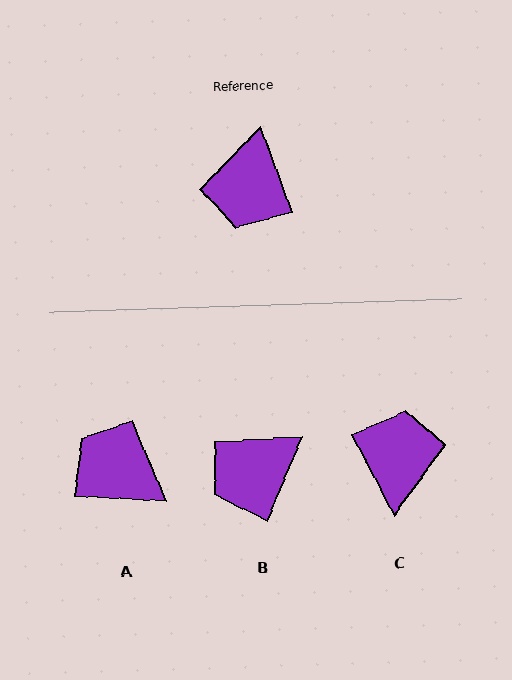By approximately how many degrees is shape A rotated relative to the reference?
Approximately 113 degrees clockwise.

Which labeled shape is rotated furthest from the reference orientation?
C, about 172 degrees away.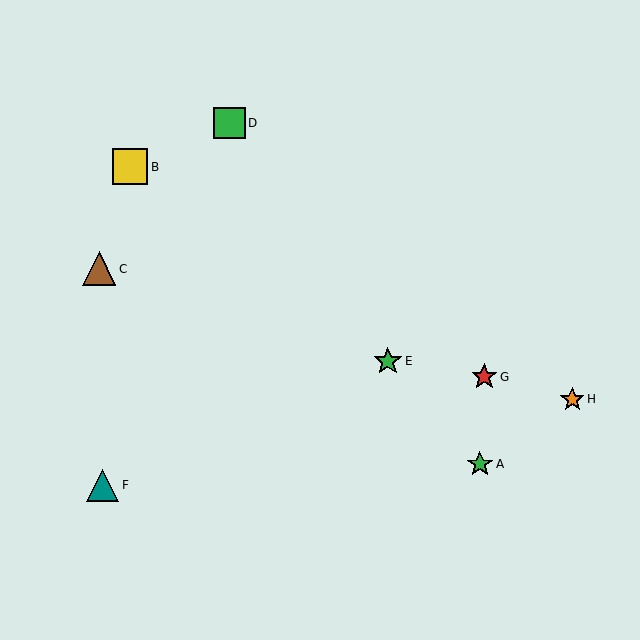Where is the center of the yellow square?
The center of the yellow square is at (130, 167).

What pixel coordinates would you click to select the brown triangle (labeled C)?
Click at (99, 268) to select the brown triangle C.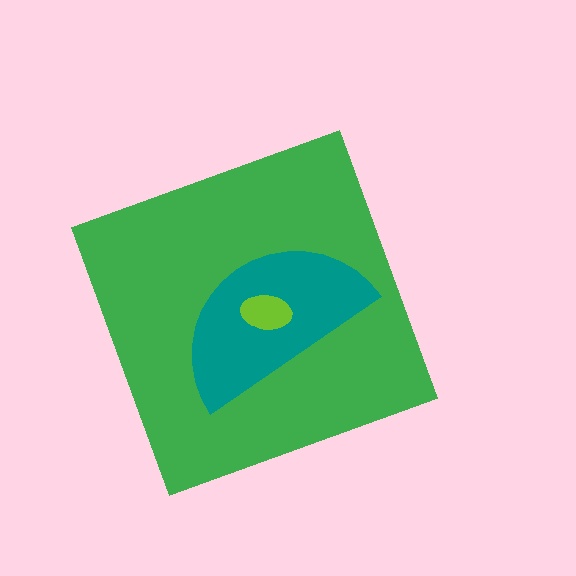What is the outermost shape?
The green diamond.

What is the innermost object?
The lime ellipse.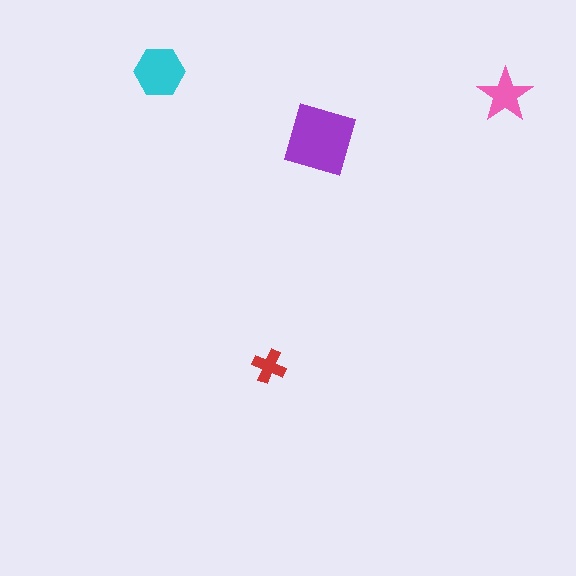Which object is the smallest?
The red cross.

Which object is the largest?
The purple diamond.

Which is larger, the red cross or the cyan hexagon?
The cyan hexagon.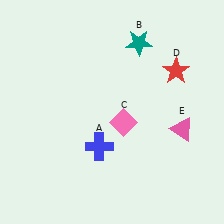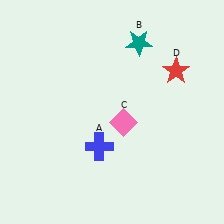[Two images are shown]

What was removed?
The pink triangle (E) was removed in Image 2.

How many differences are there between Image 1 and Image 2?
There is 1 difference between the two images.